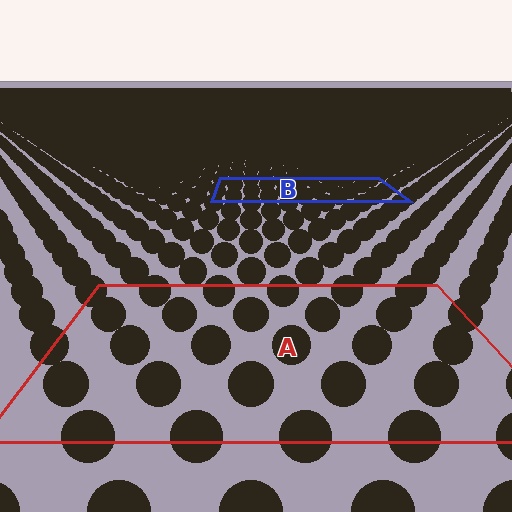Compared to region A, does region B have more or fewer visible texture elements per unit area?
Region B has more texture elements per unit area — they are packed more densely because it is farther away.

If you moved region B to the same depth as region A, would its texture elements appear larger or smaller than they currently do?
They would appear larger. At a closer depth, the same texture elements are projected at a bigger on-screen size.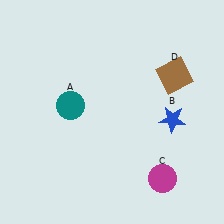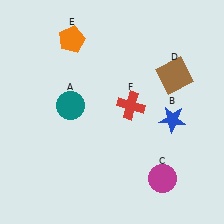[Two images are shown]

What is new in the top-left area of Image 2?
An orange pentagon (E) was added in the top-left area of Image 2.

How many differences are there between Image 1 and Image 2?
There are 2 differences between the two images.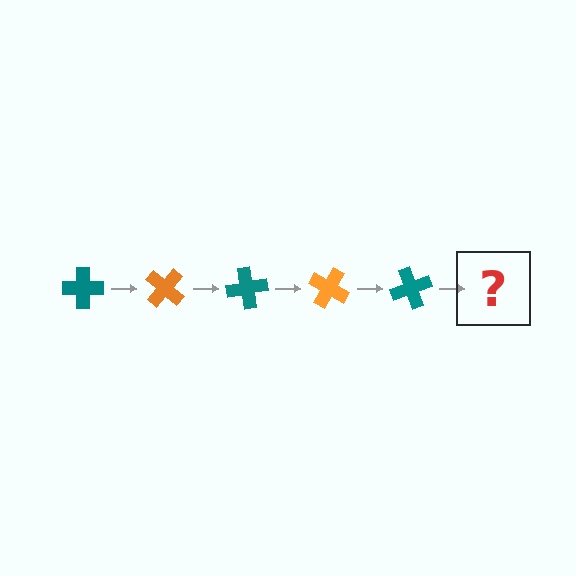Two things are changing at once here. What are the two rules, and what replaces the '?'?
The two rules are that it rotates 40 degrees each step and the color cycles through teal and orange. The '?' should be an orange cross, rotated 200 degrees from the start.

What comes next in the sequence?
The next element should be an orange cross, rotated 200 degrees from the start.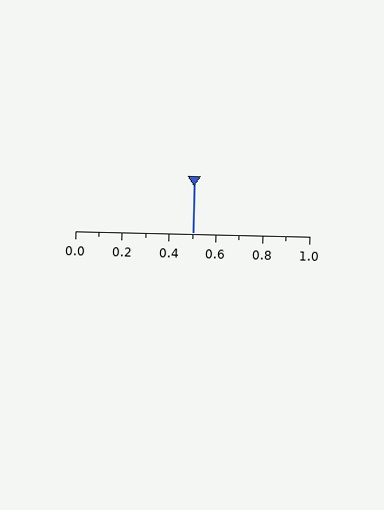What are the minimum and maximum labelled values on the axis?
The axis runs from 0.0 to 1.0.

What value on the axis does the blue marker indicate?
The marker indicates approximately 0.5.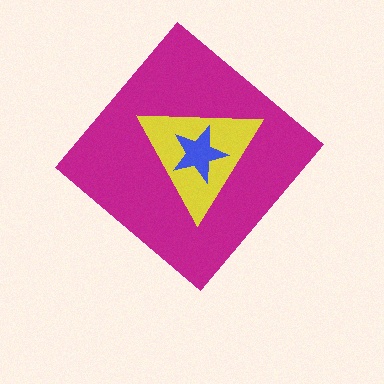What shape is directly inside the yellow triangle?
The blue star.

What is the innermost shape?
The blue star.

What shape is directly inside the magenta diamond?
The yellow triangle.